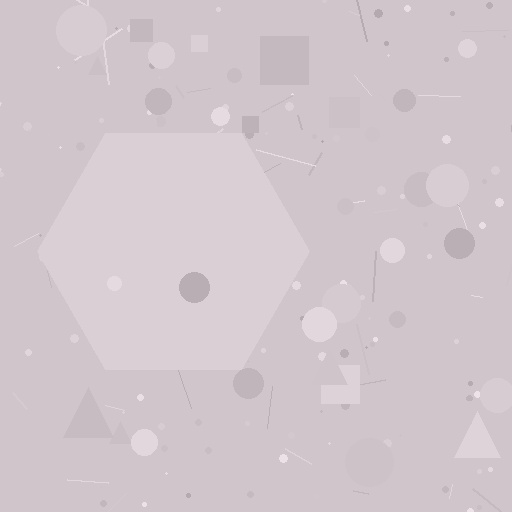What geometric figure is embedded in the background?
A hexagon is embedded in the background.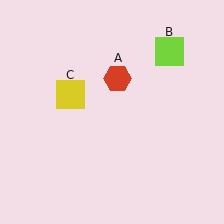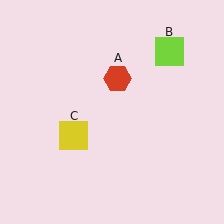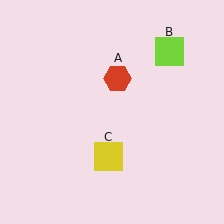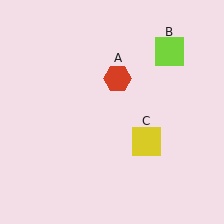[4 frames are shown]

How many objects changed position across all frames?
1 object changed position: yellow square (object C).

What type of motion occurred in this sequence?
The yellow square (object C) rotated counterclockwise around the center of the scene.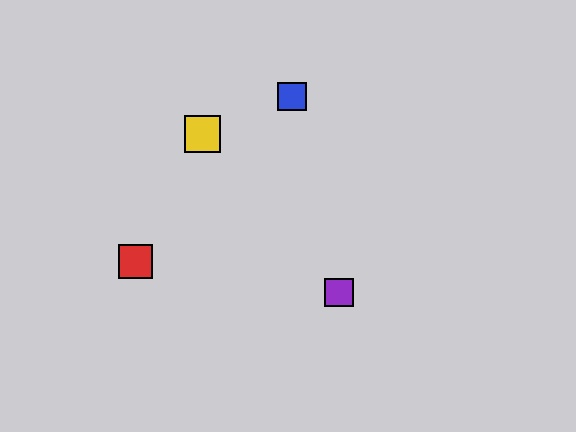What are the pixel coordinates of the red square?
The red square is at (135, 261).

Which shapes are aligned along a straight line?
The green square, the yellow square, the purple square are aligned along a straight line.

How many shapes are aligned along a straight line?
3 shapes (the green square, the yellow square, the purple square) are aligned along a straight line.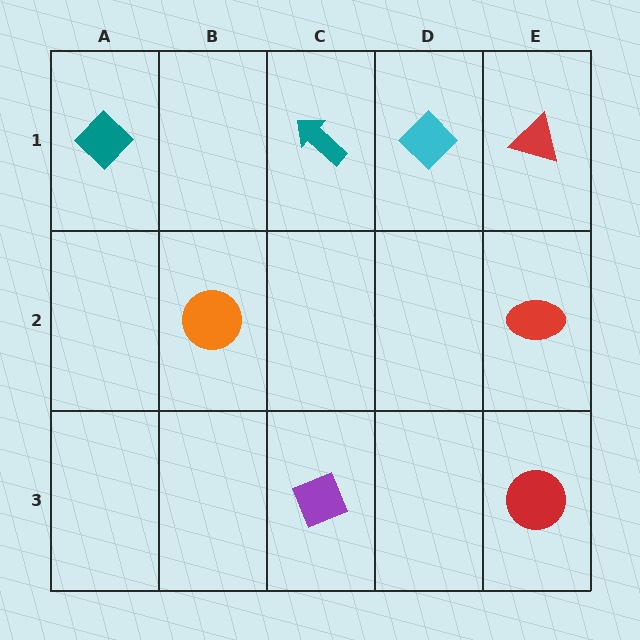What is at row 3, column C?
A purple diamond.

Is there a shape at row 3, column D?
No, that cell is empty.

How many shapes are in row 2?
2 shapes.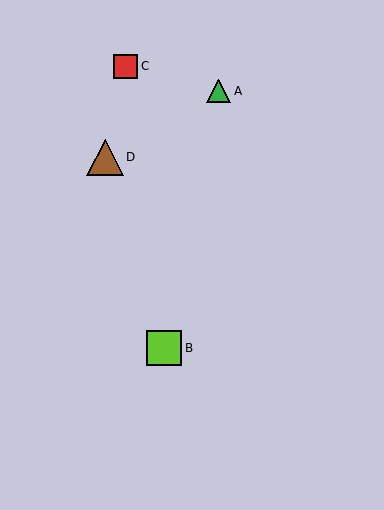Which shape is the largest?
The brown triangle (labeled D) is the largest.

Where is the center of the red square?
The center of the red square is at (125, 66).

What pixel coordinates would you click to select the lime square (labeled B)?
Click at (164, 348) to select the lime square B.